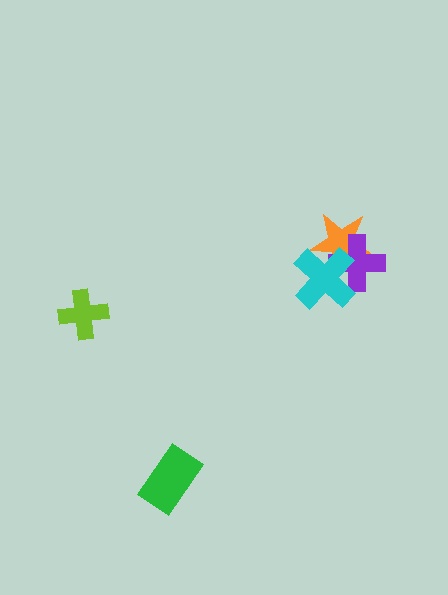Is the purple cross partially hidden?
Yes, it is partially covered by another shape.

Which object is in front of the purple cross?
The cyan cross is in front of the purple cross.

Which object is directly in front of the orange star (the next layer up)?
The purple cross is directly in front of the orange star.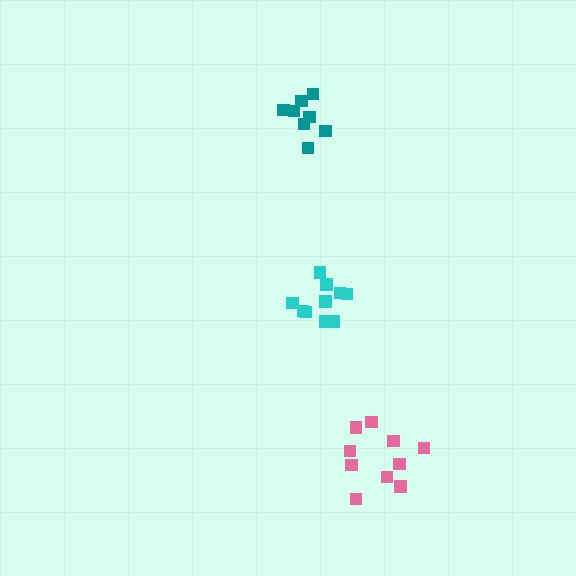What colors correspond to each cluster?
The clusters are colored: cyan, pink, teal.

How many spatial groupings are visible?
There are 3 spatial groupings.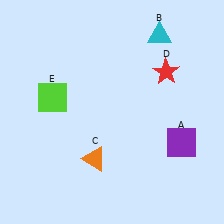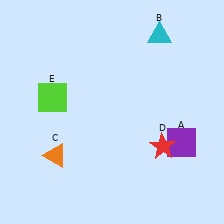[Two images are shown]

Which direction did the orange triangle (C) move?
The orange triangle (C) moved left.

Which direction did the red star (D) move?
The red star (D) moved down.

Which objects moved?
The objects that moved are: the orange triangle (C), the red star (D).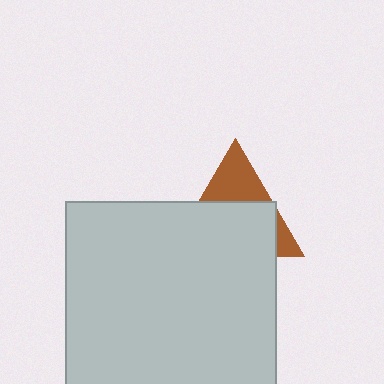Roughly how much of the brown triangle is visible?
A small part of it is visible (roughly 36%).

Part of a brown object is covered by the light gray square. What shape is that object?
It is a triangle.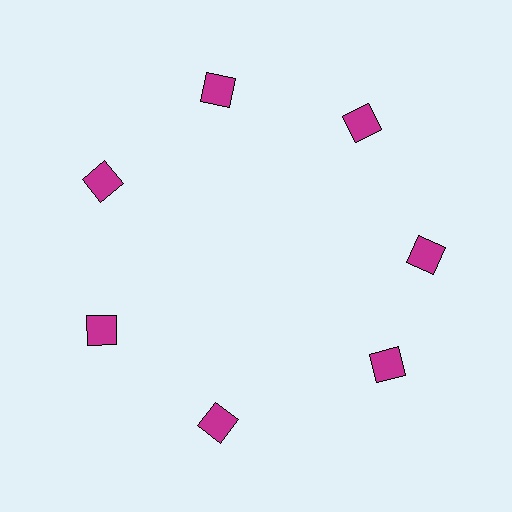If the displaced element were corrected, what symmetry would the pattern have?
It would have 7-fold rotational symmetry — the pattern would map onto itself every 51 degrees.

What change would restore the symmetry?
The symmetry would be restored by rotating it back into even spacing with its neighbors so that all 7 squares sit at equal angles and equal distance from the center.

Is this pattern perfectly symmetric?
No. The 7 magenta squares are arranged in a ring, but one element near the 5 o'clock position is rotated out of alignment along the ring, breaking the 7-fold rotational symmetry.